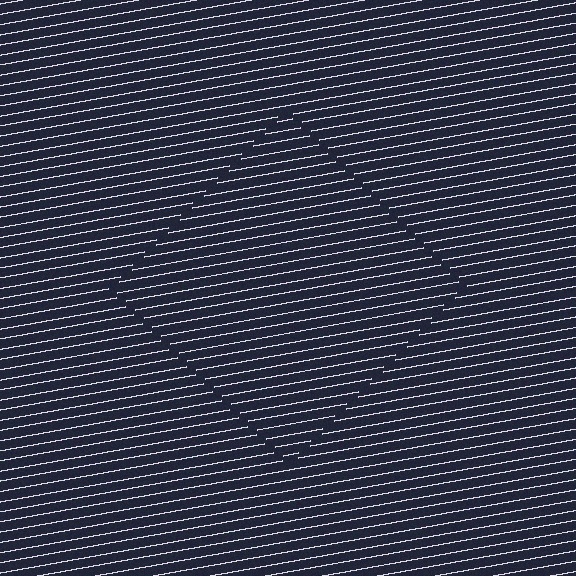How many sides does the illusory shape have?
4 sides — the line-ends trace a square.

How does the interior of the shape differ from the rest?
The interior of the shape contains the same grating, shifted by half a period — the contour is defined by the phase discontinuity where line-ends from the inner and outer gratings abut.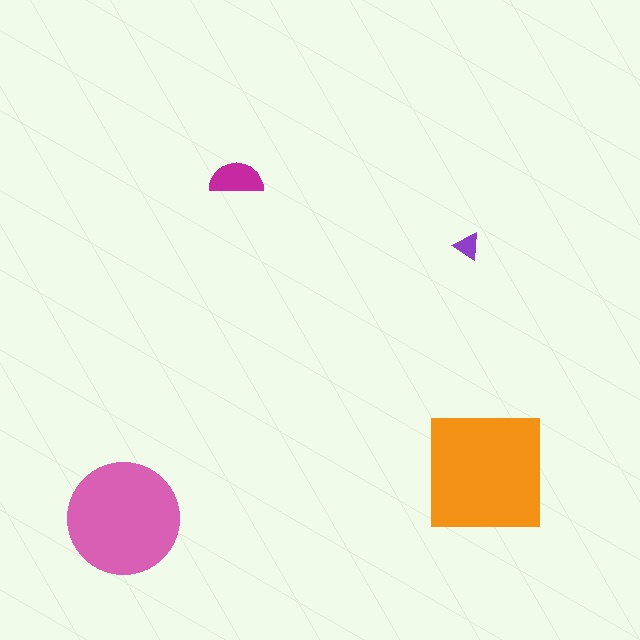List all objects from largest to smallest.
The orange square, the pink circle, the magenta semicircle, the purple triangle.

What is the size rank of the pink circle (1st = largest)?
2nd.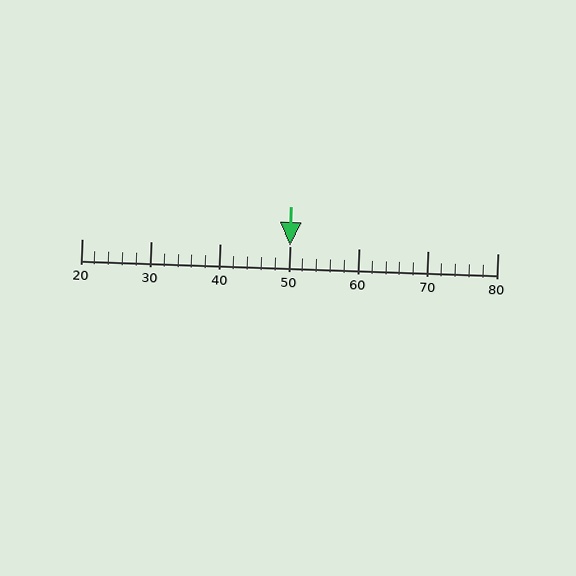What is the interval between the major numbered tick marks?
The major tick marks are spaced 10 units apart.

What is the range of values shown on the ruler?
The ruler shows values from 20 to 80.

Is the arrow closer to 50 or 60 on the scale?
The arrow is closer to 50.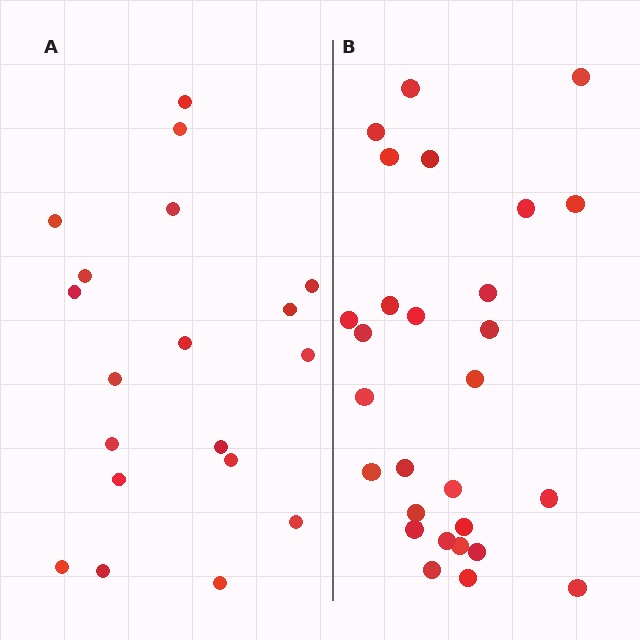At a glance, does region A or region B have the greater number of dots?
Region B (the right region) has more dots.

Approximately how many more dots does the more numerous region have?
Region B has roughly 8 or so more dots than region A.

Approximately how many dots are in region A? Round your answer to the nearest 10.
About 20 dots. (The exact count is 19, which rounds to 20.)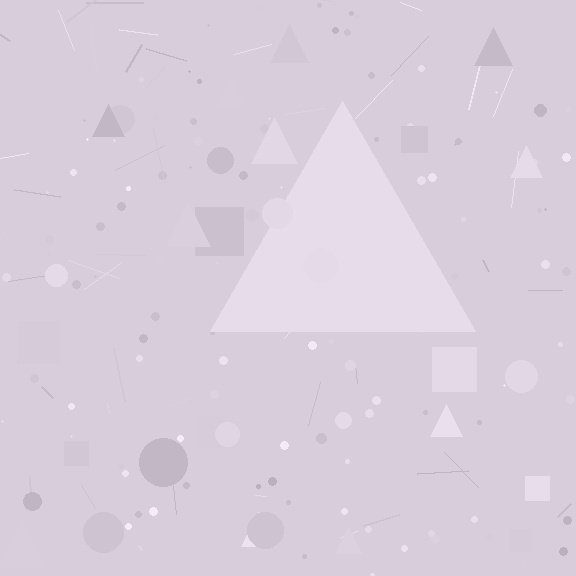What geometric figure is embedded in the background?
A triangle is embedded in the background.